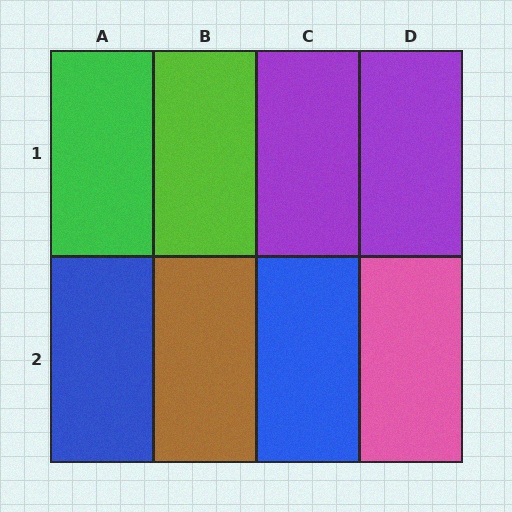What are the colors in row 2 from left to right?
Blue, brown, blue, pink.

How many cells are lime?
1 cell is lime.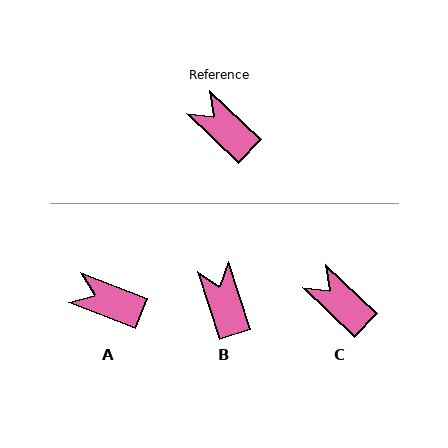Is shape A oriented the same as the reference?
No, it is off by about 22 degrees.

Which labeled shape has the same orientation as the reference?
C.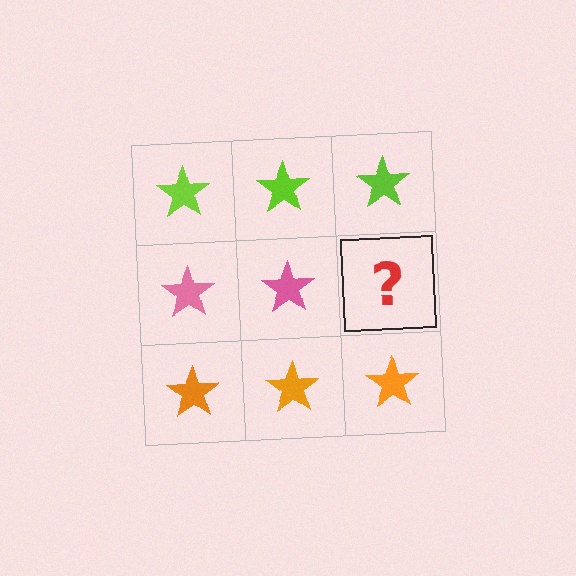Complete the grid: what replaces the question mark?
The question mark should be replaced with a pink star.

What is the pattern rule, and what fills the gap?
The rule is that each row has a consistent color. The gap should be filled with a pink star.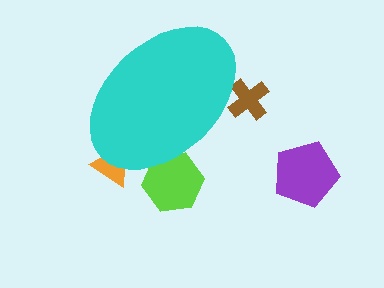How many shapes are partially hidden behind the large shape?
3 shapes are partially hidden.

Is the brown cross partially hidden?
Yes, the brown cross is partially hidden behind the cyan ellipse.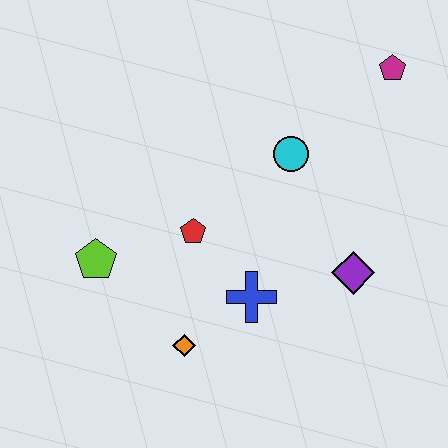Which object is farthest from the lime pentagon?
The magenta pentagon is farthest from the lime pentagon.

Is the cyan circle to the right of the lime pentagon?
Yes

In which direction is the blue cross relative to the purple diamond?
The blue cross is to the left of the purple diamond.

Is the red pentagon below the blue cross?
No